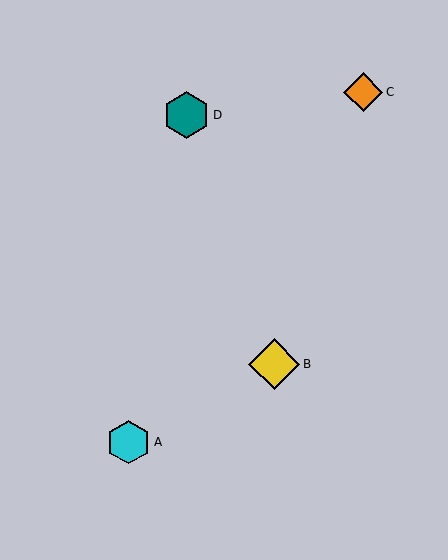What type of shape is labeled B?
Shape B is a yellow diamond.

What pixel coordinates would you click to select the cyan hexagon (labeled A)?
Click at (129, 442) to select the cyan hexagon A.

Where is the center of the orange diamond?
The center of the orange diamond is at (363, 92).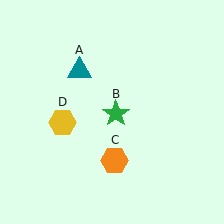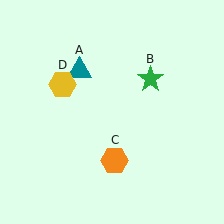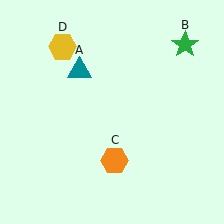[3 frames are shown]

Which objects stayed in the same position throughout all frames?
Teal triangle (object A) and orange hexagon (object C) remained stationary.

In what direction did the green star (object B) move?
The green star (object B) moved up and to the right.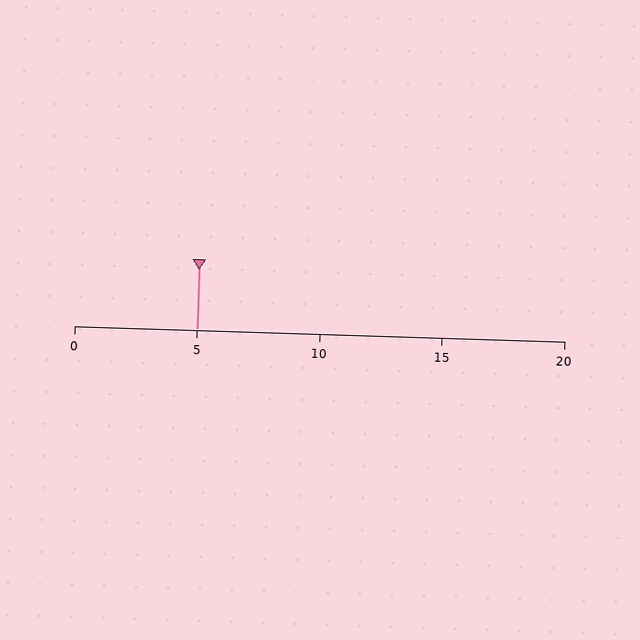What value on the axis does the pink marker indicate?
The marker indicates approximately 5.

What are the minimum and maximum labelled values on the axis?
The axis runs from 0 to 20.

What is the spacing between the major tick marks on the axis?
The major ticks are spaced 5 apart.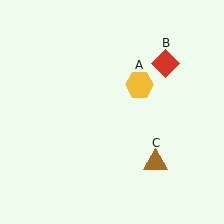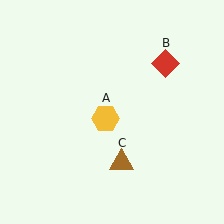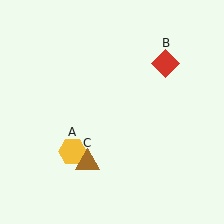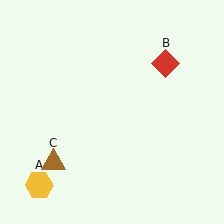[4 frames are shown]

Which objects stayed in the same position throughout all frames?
Red diamond (object B) remained stationary.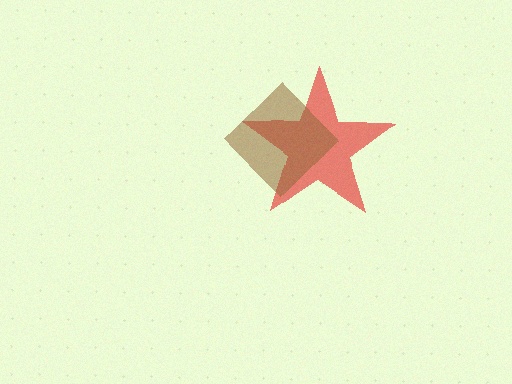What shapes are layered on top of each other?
The layered shapes are: a red star, a brown diamond.